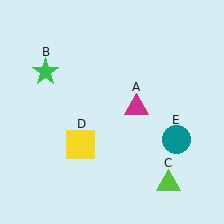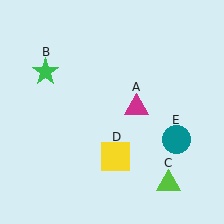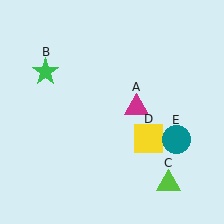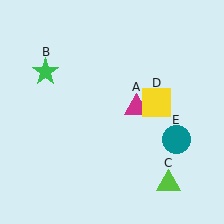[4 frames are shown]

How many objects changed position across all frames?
1 object changed position: yellow square (object D).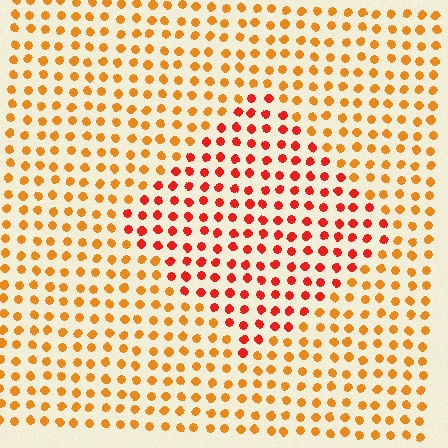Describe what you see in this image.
The image is filled with small orange elements in a uniform arrangement. A diamond-shaped region is visible where the elements are tinted to a slightly different hue, forming a subtle color boundary.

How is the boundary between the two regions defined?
The boundary is defined purely by a slight shift in hue (about 32 degrees). Spacing, size, and orientation are identical on both sides.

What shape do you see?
I see a diamond.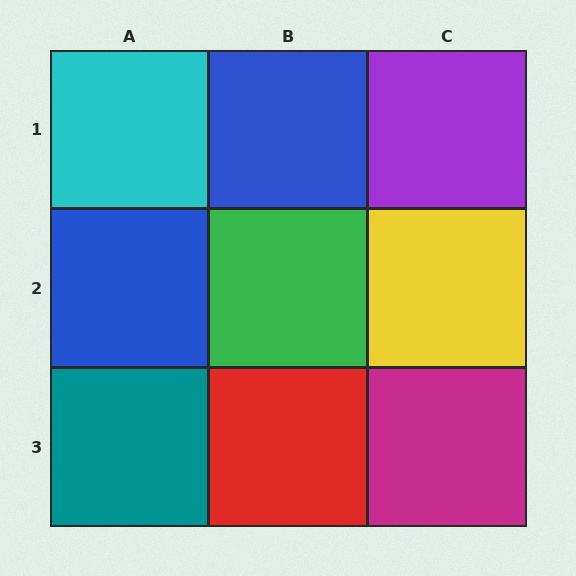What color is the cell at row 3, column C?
Magenta.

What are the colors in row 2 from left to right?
Blue, green, yellow.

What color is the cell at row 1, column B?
Blue.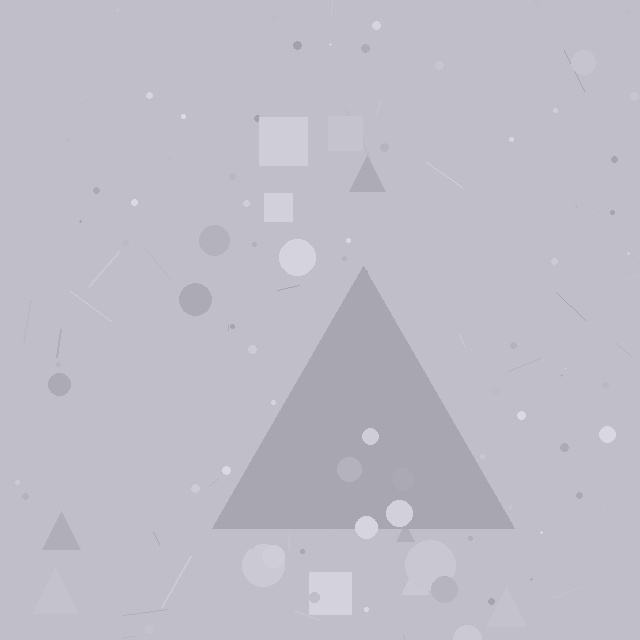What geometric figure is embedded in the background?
A triangle is embedded in the background.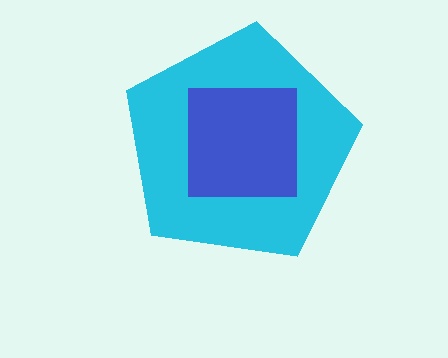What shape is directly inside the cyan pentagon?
The blue square.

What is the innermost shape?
The blue square.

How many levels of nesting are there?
2.